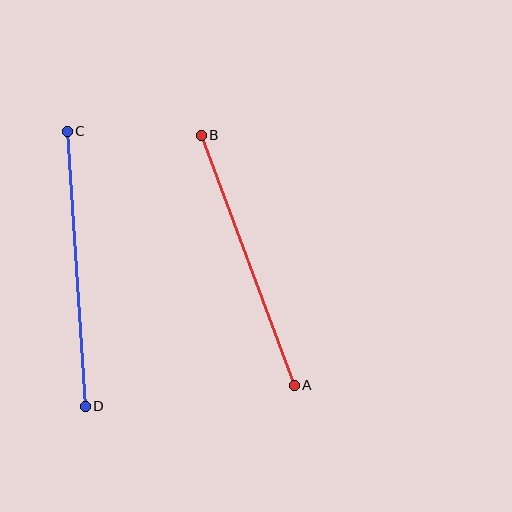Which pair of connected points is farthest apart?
Points C and D are farthest apart.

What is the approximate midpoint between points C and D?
The midpoint is at approximately (76, 269) pixels.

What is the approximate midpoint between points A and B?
The midpoint is at approximately (248, 260) pixels.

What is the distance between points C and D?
The distance is approximately 276 pixels.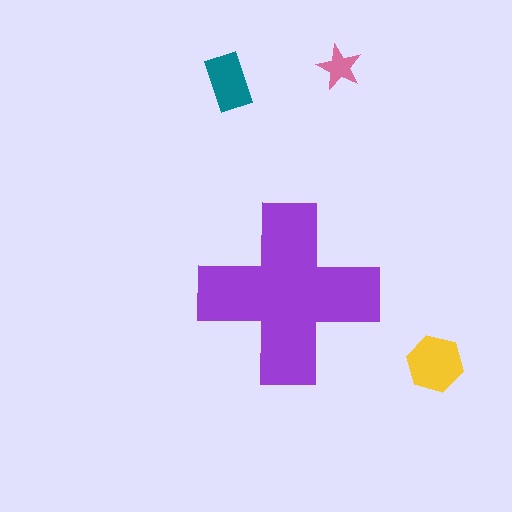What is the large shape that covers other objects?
A purple cross.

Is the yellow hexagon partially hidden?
No, the yellow hexagon is fully visible.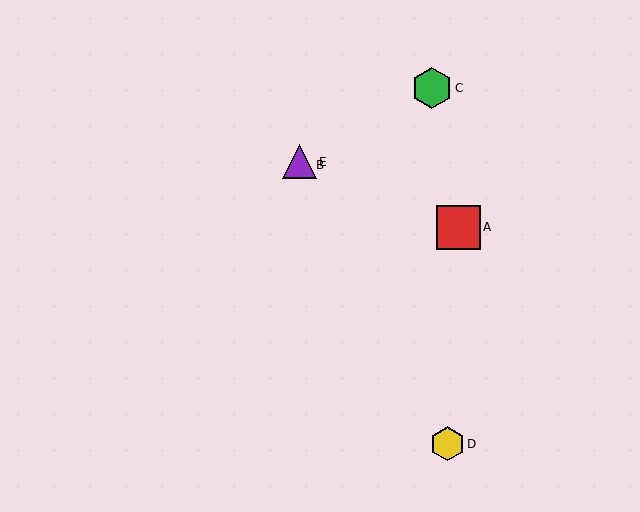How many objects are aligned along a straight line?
3 objects (B, D, E) are aligned along a straight line.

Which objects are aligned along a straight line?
Objects B, D, E are aligned along a straight line.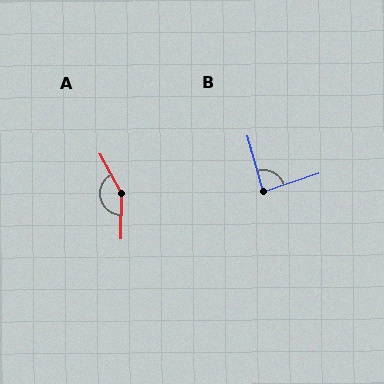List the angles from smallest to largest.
B (86°), A (151°).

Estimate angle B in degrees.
Approximately 86 degrees.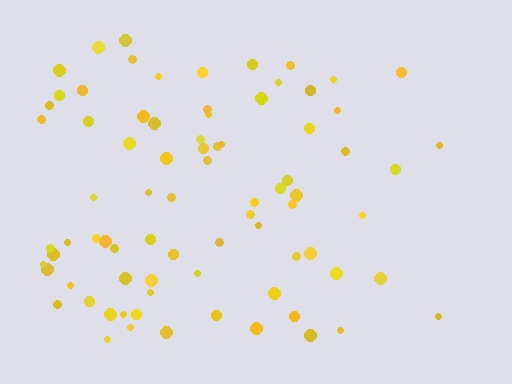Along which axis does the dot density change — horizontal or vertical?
Horizontal.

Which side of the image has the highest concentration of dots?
The left.